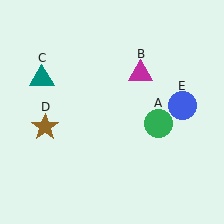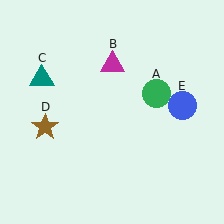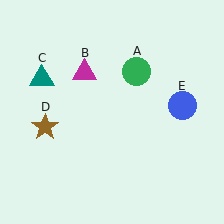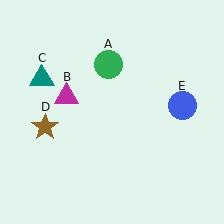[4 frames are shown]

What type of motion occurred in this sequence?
The green circle (object A), magenta triangle (object B) rotated counterclockwise around the center of the scene.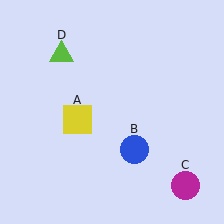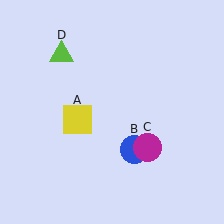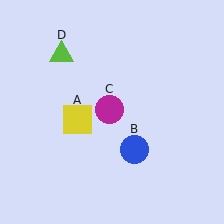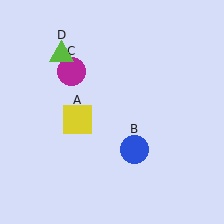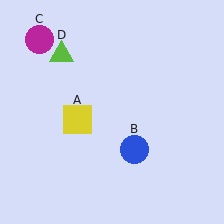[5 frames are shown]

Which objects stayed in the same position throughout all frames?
Yellow square (object A) and blue circle (object B) and lime triangle (object D) remained stationary.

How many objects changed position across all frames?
1 object changed position: magenta circle (object C).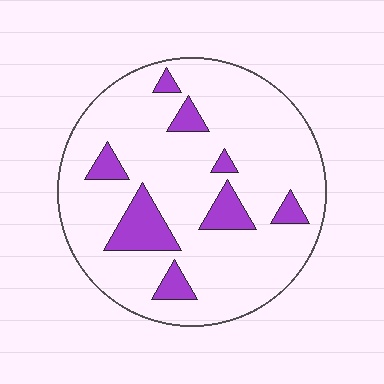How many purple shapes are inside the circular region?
8.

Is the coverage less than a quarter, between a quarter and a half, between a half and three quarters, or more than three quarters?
Less than a quarter.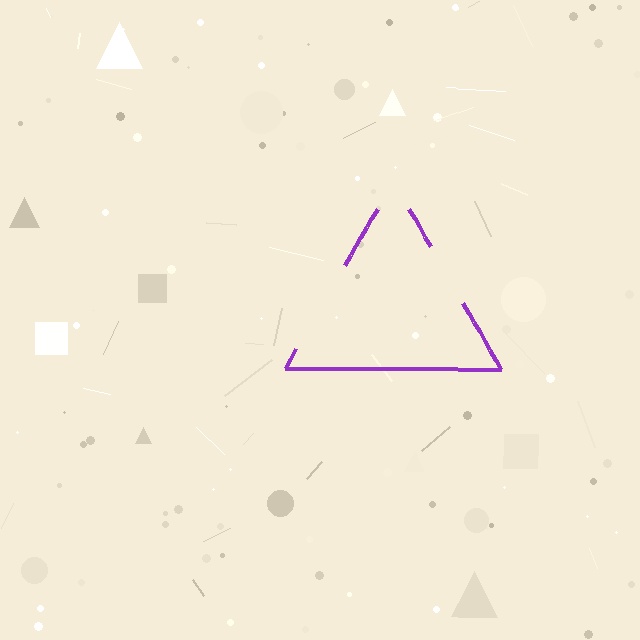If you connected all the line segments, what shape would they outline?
They would outline a triangle.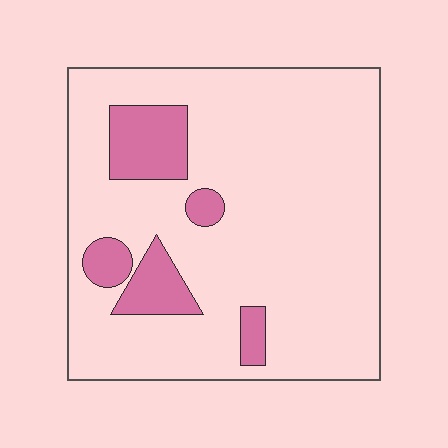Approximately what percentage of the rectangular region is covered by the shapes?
Approximately 15%.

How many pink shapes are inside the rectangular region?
5.